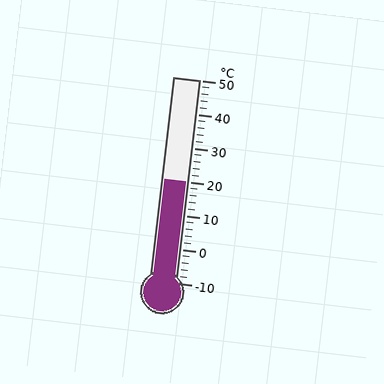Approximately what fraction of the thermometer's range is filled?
The thermometer is filled to approximately 50% of its range.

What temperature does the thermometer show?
The thermometer shows approximately 20°C.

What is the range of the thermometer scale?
The thermometer scale ranges from -10°C to 50°C.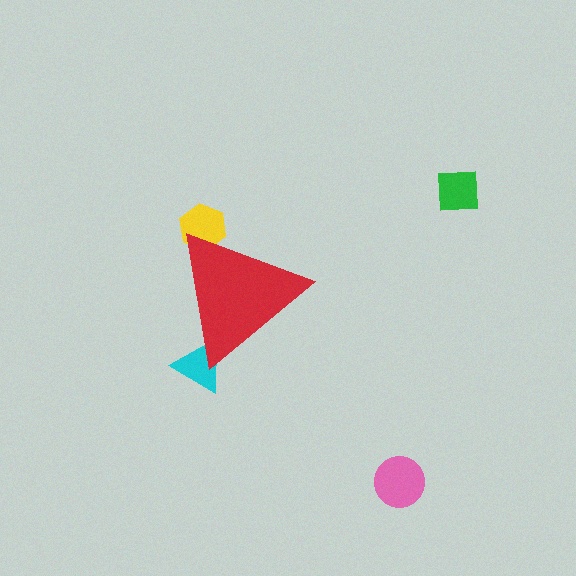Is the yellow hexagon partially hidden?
Yes, the yellow hexagon is partially hidden behind the red triangle.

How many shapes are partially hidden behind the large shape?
2 shapes are partially hidden.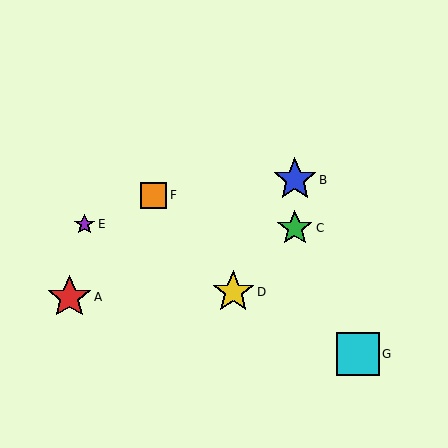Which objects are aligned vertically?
Objects B, C are aligned vertically.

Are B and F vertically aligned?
No, B is at x≈295 and F is at x≈154.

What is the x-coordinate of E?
Object E is at x≈84.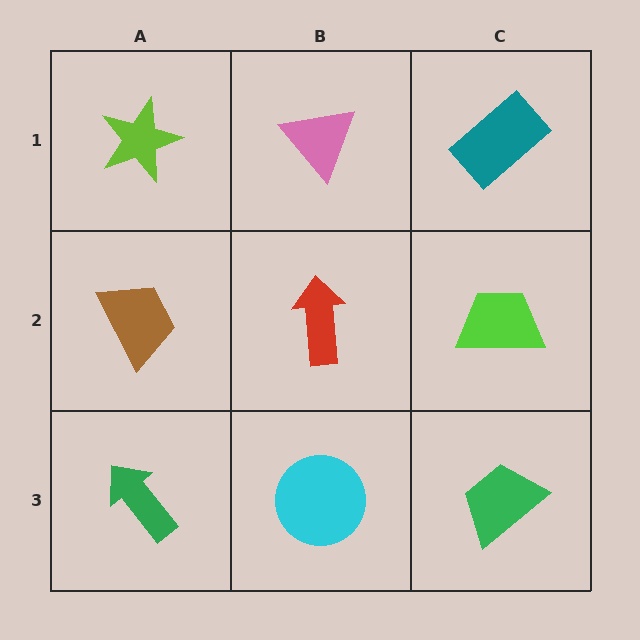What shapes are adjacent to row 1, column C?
A lime trapezoid (row 2, column C), a pink triangle (row 1, column B).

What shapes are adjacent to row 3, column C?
A lime trapezoid (row 2, column C), a cyan circle (row 3, column B).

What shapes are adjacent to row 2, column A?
A lime star (row 1, column A), a green arrow (row 3, column A), a red arrow (row 2, column B).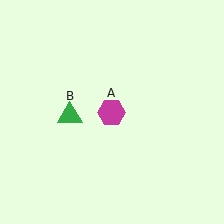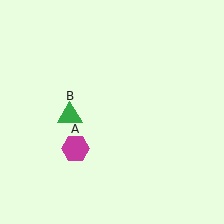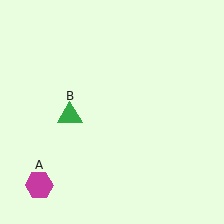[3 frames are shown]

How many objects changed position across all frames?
1 object changed position: magenta hexagon (object A).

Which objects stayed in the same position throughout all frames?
Green triangle (object B) remained stationary.